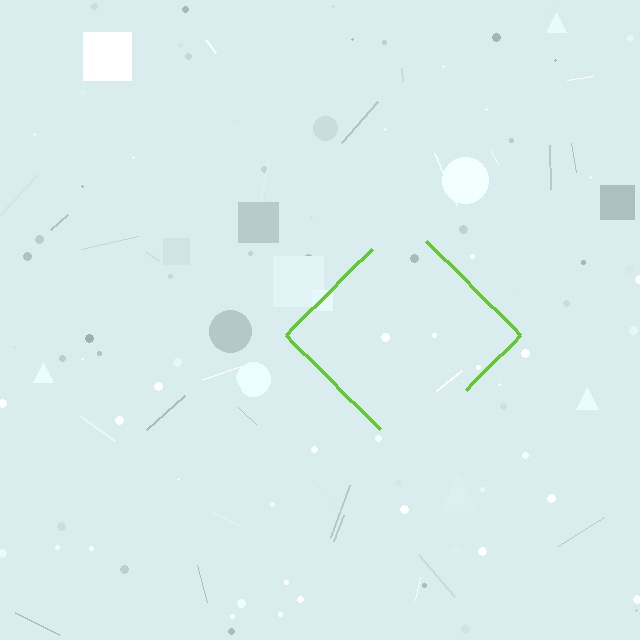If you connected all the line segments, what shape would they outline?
They would outline a diamond.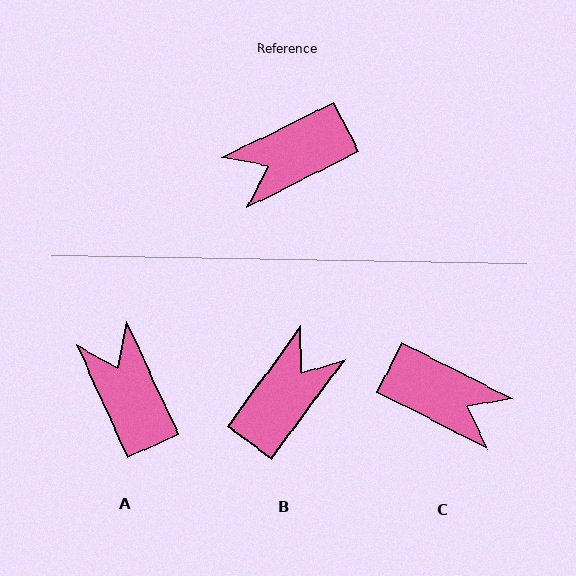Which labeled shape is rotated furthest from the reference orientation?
B, about 153 degrees away.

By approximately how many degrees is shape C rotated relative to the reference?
Approximately 126 degrees counter-clockwise.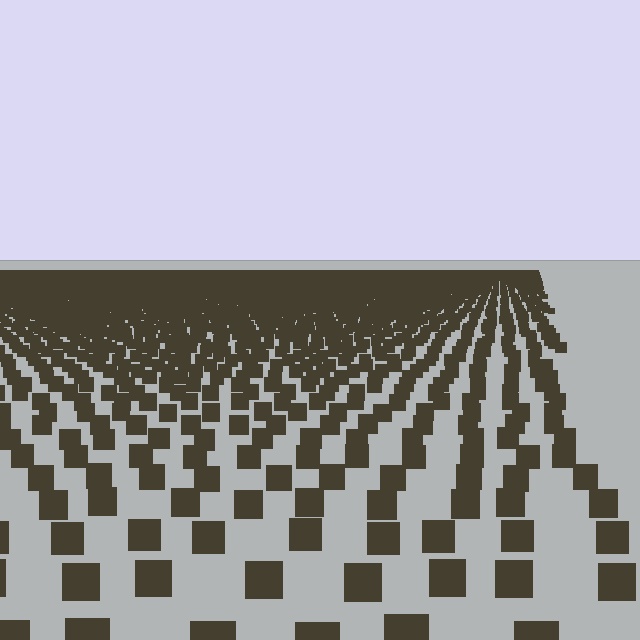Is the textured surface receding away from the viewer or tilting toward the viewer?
The surface is receding away from the viewer. Texture elements get smaller and denser toward the top.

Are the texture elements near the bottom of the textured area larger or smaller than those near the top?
Larger. Near the bottom, elements are closer to the viewer and appear at a bigger on-screen size.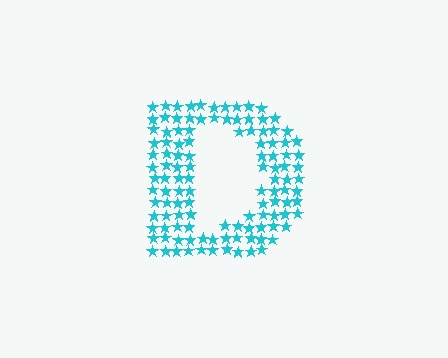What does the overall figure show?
The overall figure shows the letter D.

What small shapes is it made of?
It is made of small stars.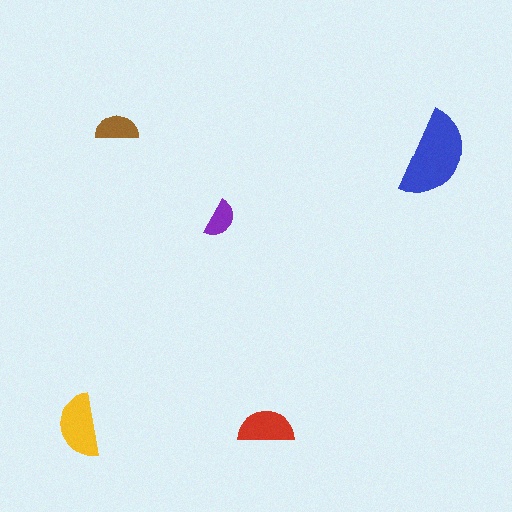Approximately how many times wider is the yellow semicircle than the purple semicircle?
About 1.5 times wider.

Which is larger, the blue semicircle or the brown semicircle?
The blue one.